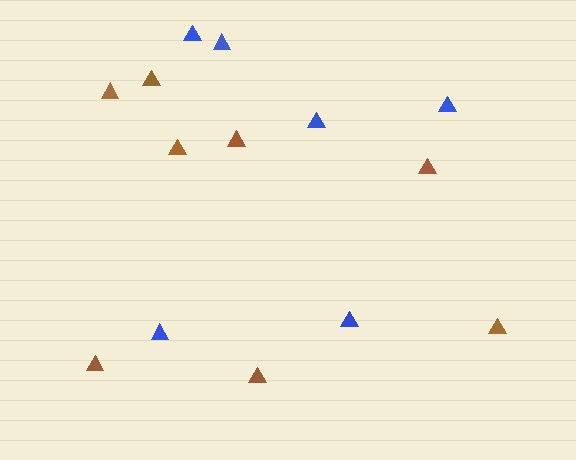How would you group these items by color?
There are 2 groups: one group of blue triangles (6) and one group of brown triangles (8).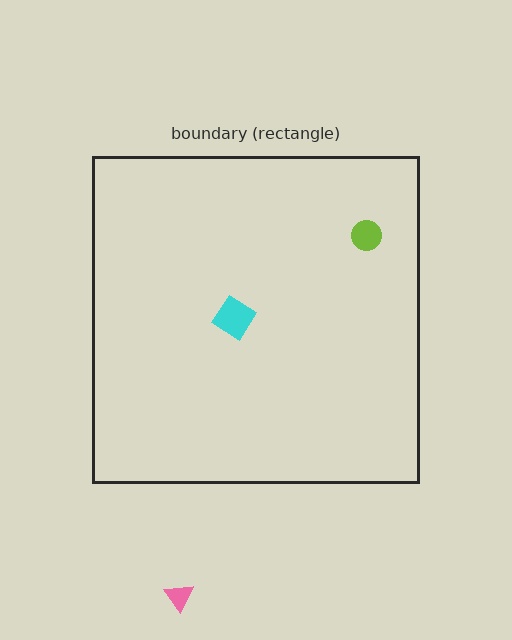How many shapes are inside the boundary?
2 inside, 1 outside.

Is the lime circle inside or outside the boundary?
Inside.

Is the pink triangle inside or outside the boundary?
Outside.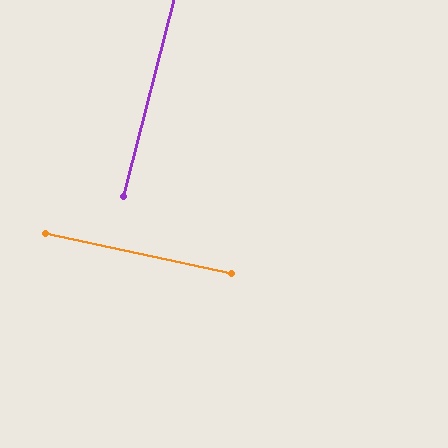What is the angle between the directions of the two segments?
Approximately 88 degrees.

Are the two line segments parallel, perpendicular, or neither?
Perpendicular — they meet at approximately 88°.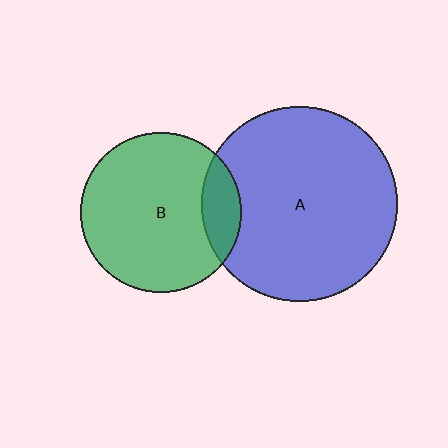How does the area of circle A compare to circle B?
Approximately 1.5 times.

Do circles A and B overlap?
Yes.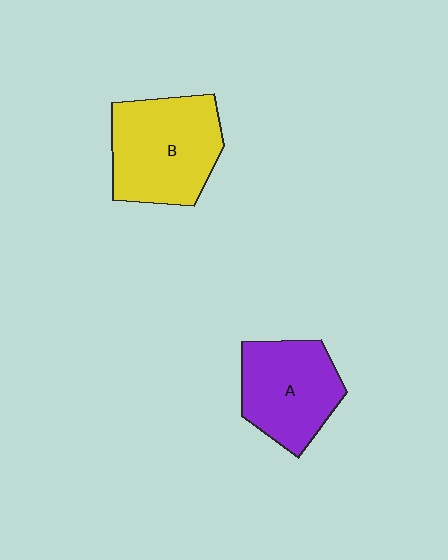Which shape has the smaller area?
Shape A (purple).